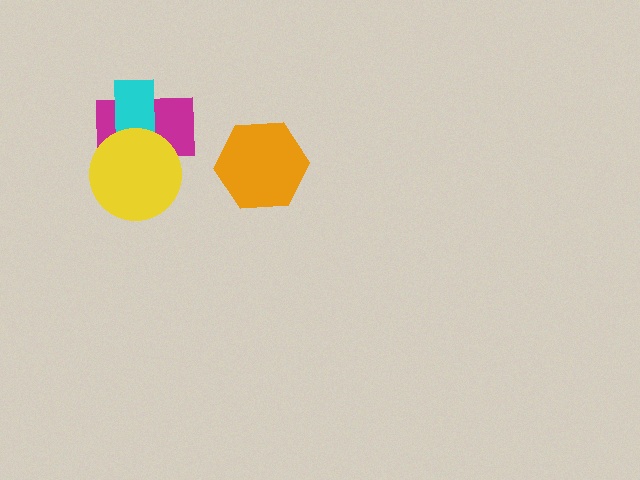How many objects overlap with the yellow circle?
2 objects overlap with the yellow circle.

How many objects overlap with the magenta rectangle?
2 objects overlap with the magenta rectangle.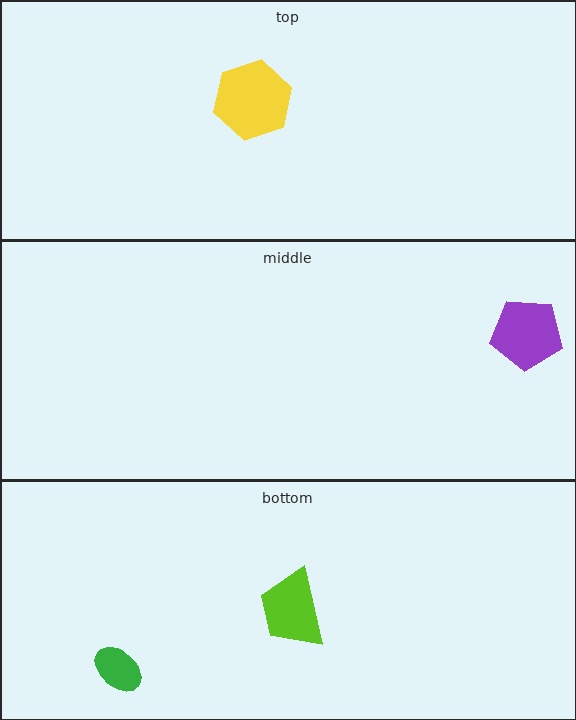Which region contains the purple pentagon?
The middle region.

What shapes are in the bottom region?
The lime trapezoid, the green ellipse.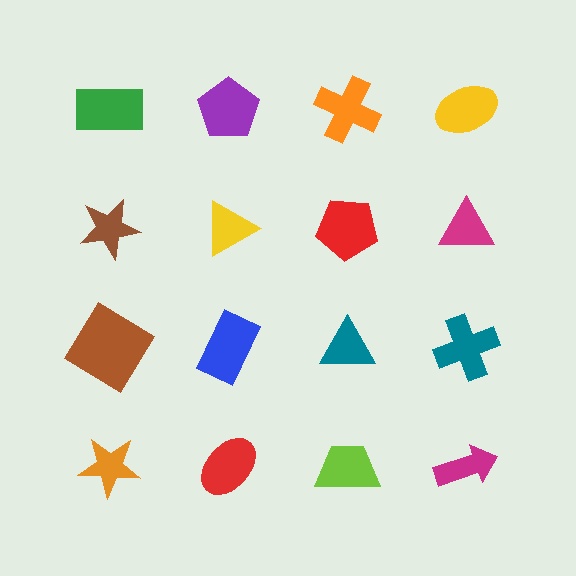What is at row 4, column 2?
A red ellipse.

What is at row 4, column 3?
A lime trapezoid.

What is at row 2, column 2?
A yellow triangle.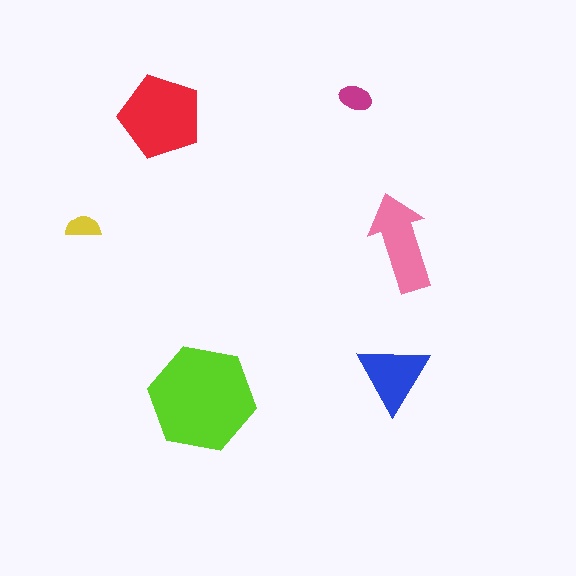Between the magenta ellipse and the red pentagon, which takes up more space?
The red pentagon.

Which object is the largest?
The lime hexagon.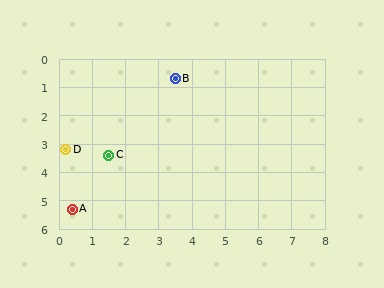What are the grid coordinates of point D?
Point D is at approximately (0.2, 3.2).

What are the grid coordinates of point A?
Point A is at approximately (0.4, 5.3).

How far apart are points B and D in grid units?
Points B and D are about 4.1 grid units apart.